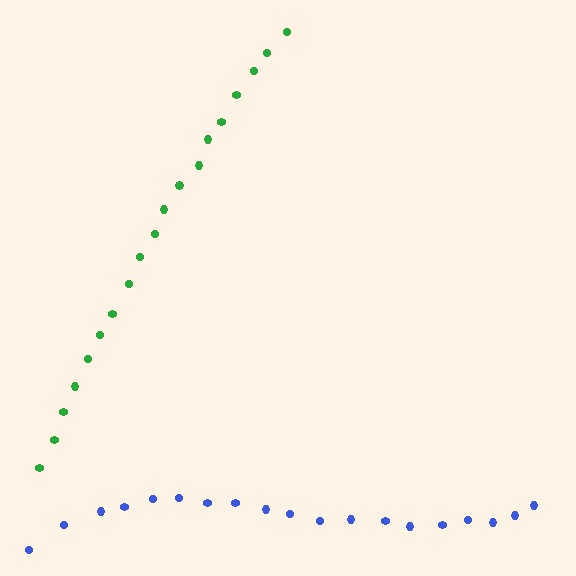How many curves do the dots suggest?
There are 2 distinct paths.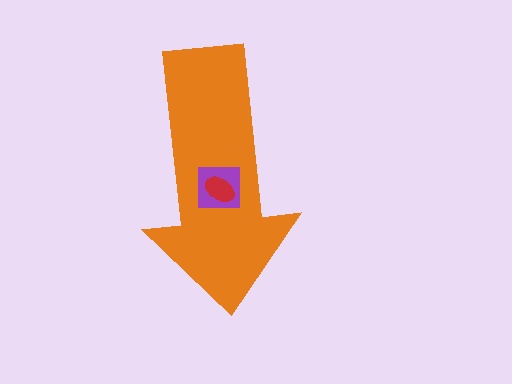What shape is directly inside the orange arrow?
The purple square.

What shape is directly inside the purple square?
The red ellipse.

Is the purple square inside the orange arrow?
Yes.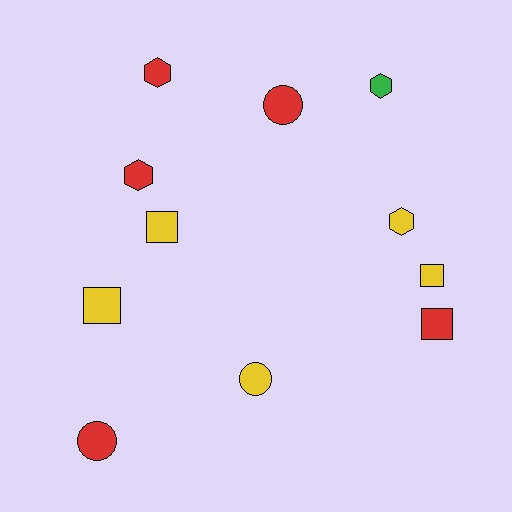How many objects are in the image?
There are 11 objects.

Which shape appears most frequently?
Square, with 4 objects.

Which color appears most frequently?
Red, with 5 objects.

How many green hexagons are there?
There is 1 green hexagon.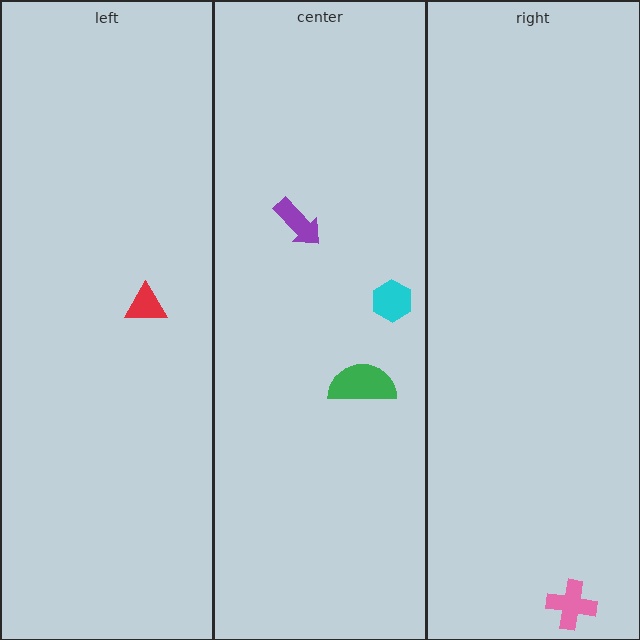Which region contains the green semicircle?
The center region.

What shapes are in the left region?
The red triangle.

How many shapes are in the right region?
1.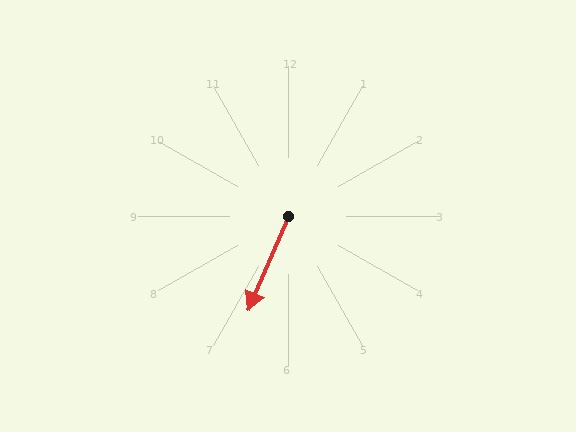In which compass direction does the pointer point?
Southwest.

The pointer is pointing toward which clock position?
Roughly 7 o'clock.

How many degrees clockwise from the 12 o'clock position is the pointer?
Approximately 203 degrees.